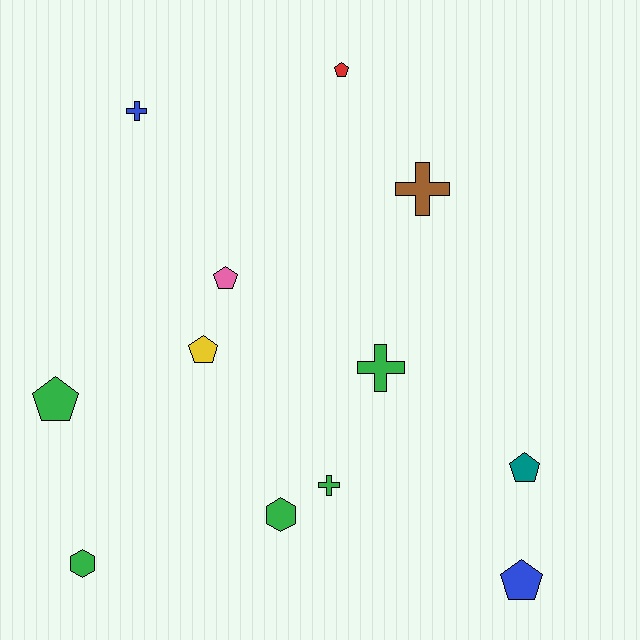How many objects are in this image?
There are 12 objects.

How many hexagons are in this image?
There are 2 hexagons.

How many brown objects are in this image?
There is 1 brown object.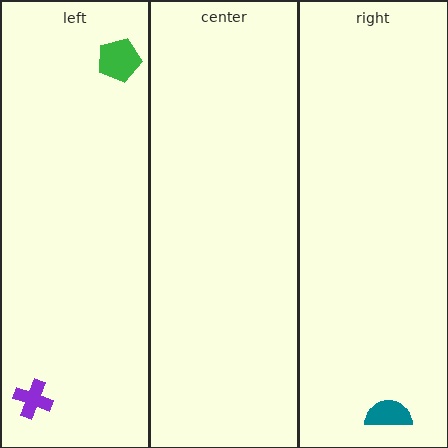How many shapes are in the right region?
1.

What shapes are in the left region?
The purple cross, the green pentagon.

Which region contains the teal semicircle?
The right region.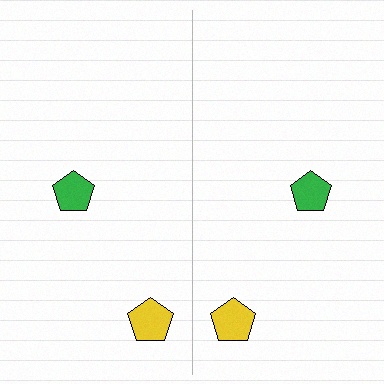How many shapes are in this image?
There are 4 shapes in this image.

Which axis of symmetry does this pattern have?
The pattern has a vertical axis of symmetry running through the center of the image.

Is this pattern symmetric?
Yes, this pattern has bilateral (reflection) symmetry.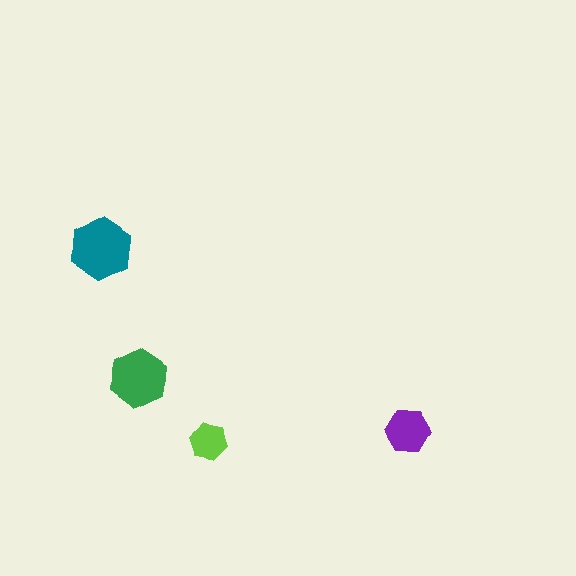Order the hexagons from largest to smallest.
the teal one, the green one, the purple one, the lime one.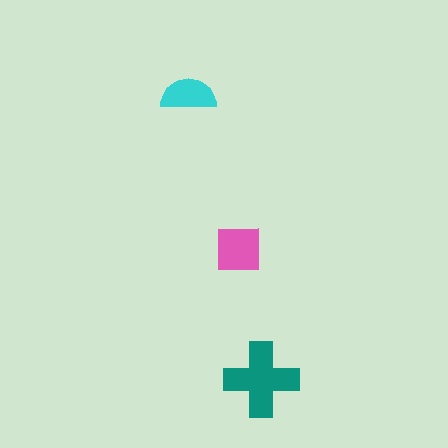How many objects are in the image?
There are 3 objects in the image.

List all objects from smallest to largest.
The cyan semicircle, the pink square, the teal cross.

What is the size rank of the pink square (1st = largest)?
2nd.